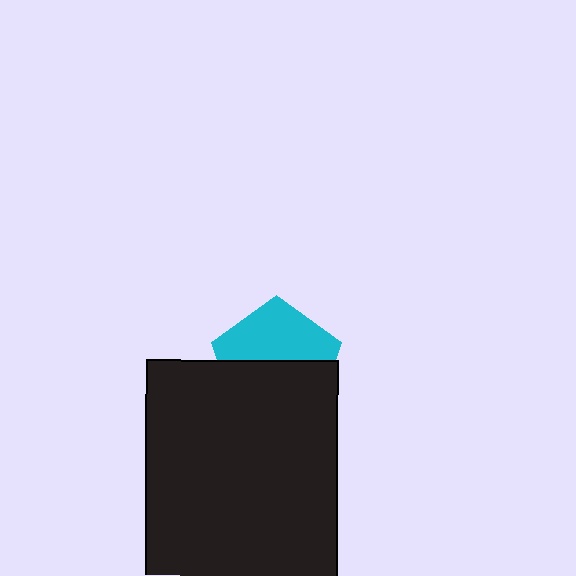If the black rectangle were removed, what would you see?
You would see the complete cyan pentagon.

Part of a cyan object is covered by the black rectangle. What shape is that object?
It is a pentagon.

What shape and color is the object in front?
The object in front is a black rectangle.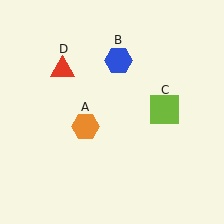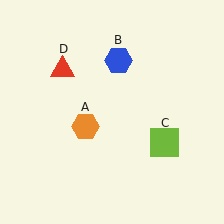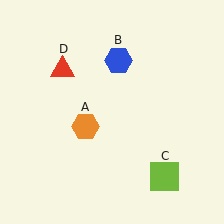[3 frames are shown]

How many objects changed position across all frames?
1 object changed position: lime square (object C).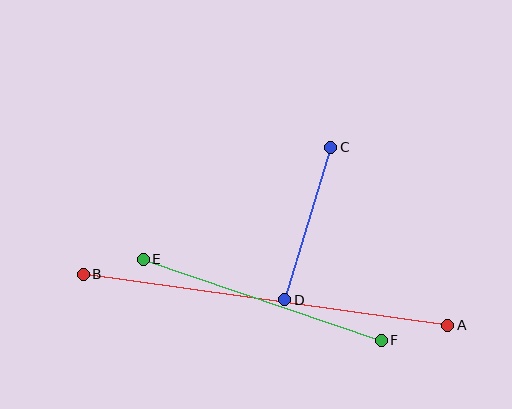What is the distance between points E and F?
The distance is approximately 252 pixels.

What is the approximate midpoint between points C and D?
The midpoint is at approximately (308, 224) pixels.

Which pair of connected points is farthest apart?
Points A and B are farthest apart.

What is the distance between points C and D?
The distance is approximately 159 pixels.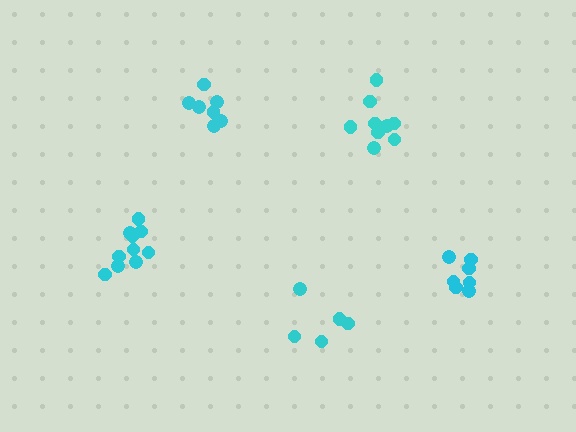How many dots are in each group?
Group 1: 7 dots, Group 2: 5 dots, Group 3: 10 dots, Group 4: 10 dots, Group 5: 7 dots (39 total).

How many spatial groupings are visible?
There are 5 spatial groupings.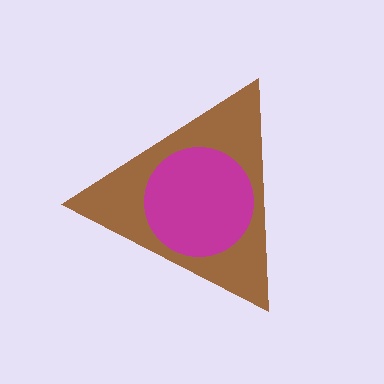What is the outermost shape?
The brown triangle.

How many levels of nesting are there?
2.